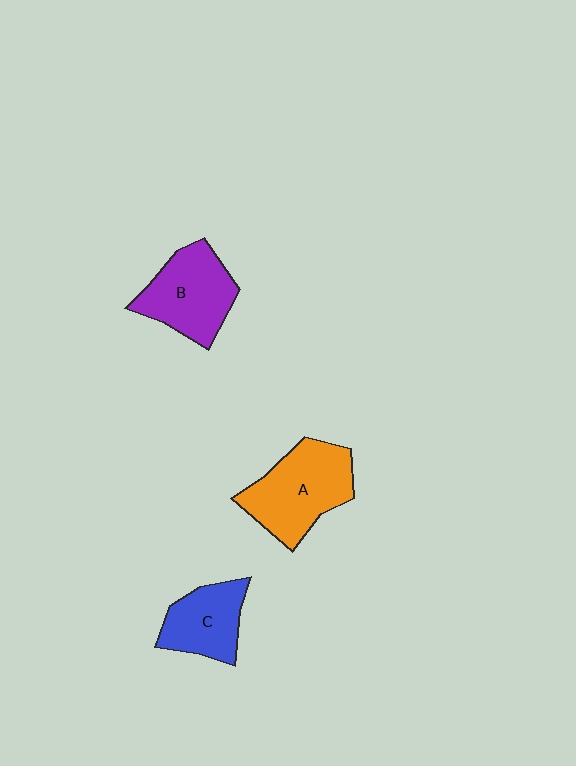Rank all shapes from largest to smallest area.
From largest to smallest: A (orange), B (purple), C (blue).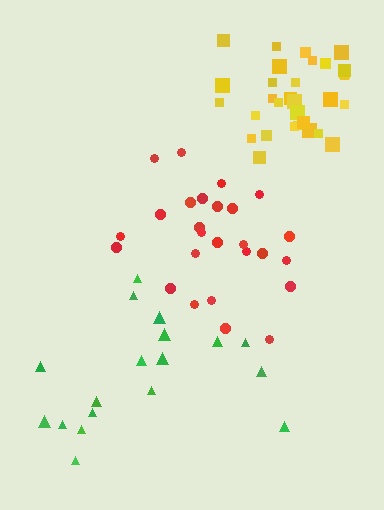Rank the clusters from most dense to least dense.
yellow, red, green.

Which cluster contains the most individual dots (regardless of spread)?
Yellow (31).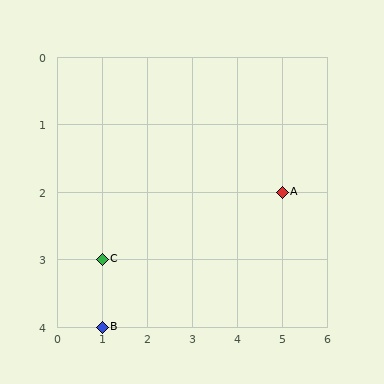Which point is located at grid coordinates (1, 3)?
Point C is at (1, 3).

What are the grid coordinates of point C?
Point C is at grid coordinates (1, 3).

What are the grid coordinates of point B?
Point B is at grid coordinates (1, 4).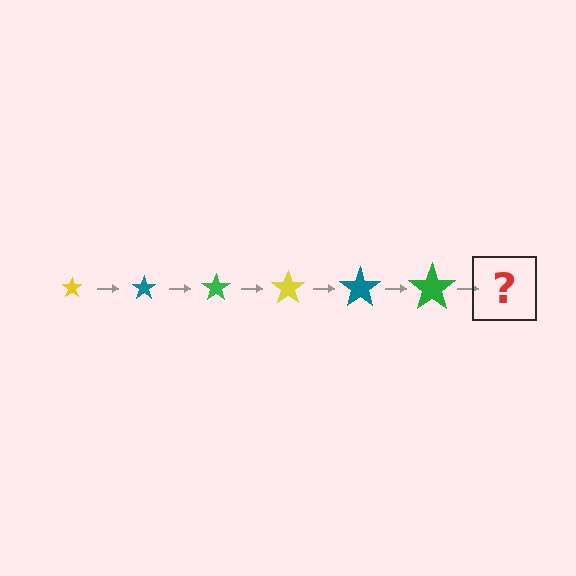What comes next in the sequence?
The next element should be a yellow star, larger than the previous one.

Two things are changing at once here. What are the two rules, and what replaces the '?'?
The two rules are that the star grows larger each step and the color cycles through yellow, teal, and green. The '?' should be a yellow star, larger than the previous one.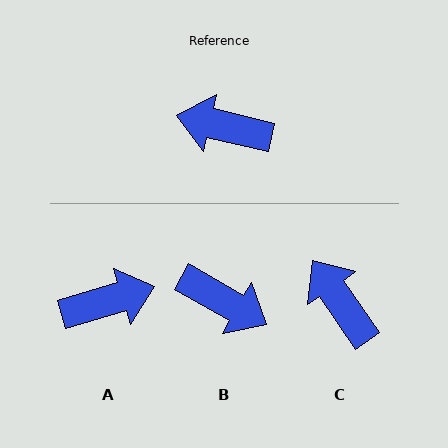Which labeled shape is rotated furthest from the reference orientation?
B, about 163 degrees away.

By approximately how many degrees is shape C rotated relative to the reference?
Approximately 43 degrees clockwise.